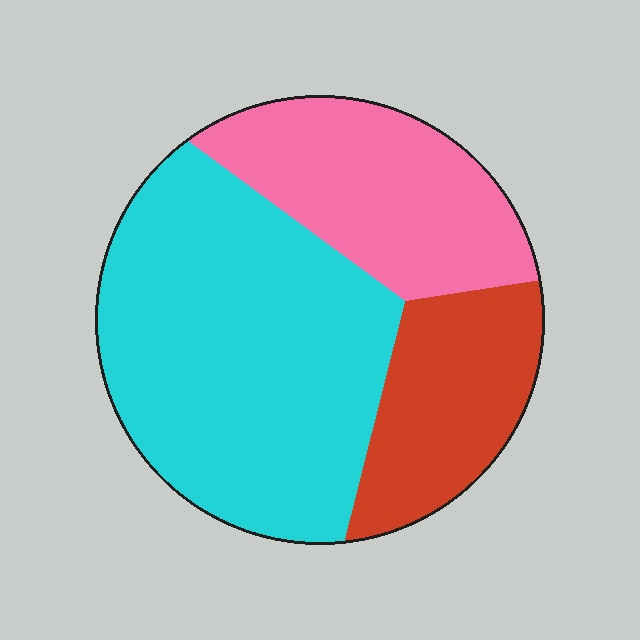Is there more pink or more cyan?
Cyan.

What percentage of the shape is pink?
Pink covers about 25% of the shape.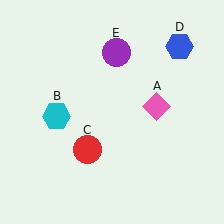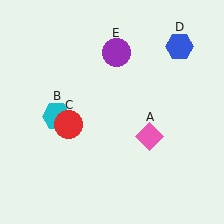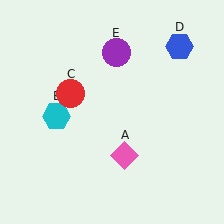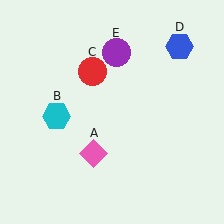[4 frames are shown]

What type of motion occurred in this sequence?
The pink diamond (object A), red circle (object C) rotated clockwise around the center of the scene.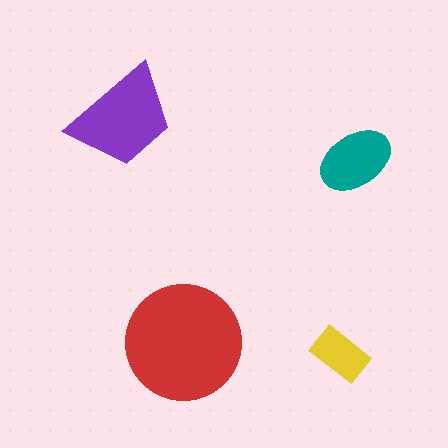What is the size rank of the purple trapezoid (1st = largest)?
2nd.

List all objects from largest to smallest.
The red circle, the purple trapezoid, the teal ellipse, the yellow rectangle.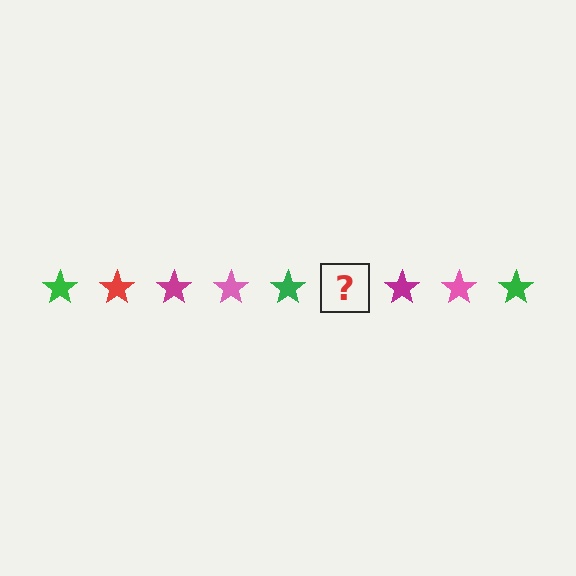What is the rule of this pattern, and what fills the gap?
The rule is that the pattern cycles through green, red, magenta, pink stars. The gap should be filled with a red star.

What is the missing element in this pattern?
The missing element is a red star.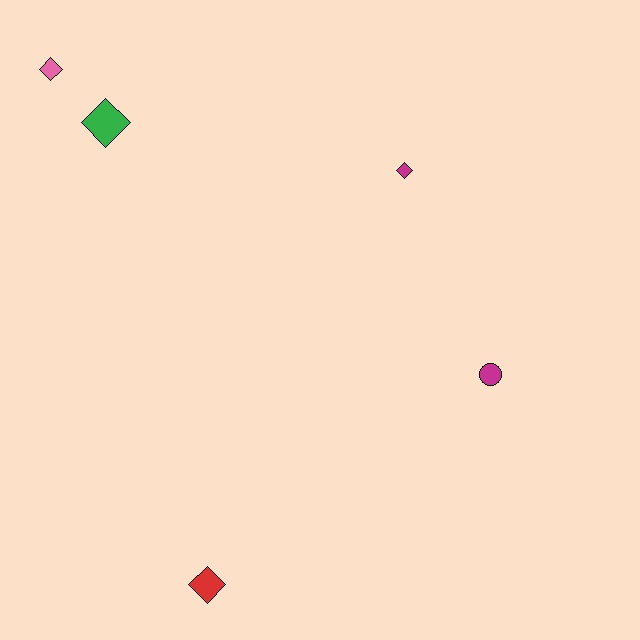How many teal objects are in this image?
There are no teal objects.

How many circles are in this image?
There is 1 circle.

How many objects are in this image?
There are 5 objects.